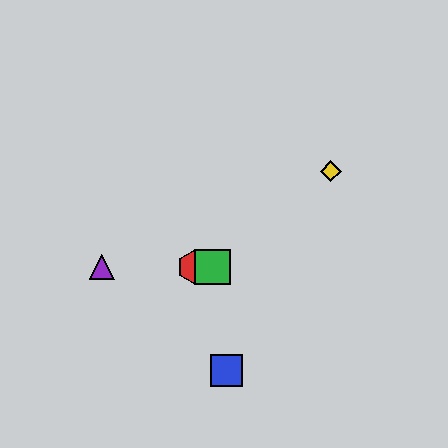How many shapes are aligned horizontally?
3 shapes (the red hexagon, the green square, the purple triangle) are aligned horizontally.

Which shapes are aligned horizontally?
The red hexagon, the green square, the purple triangle are aligned horizontally.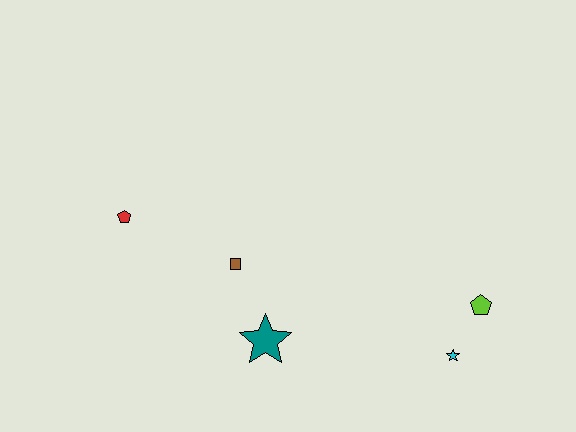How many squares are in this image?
There is 1 square.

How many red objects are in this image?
There is 1 red object.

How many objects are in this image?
There are 5 objects.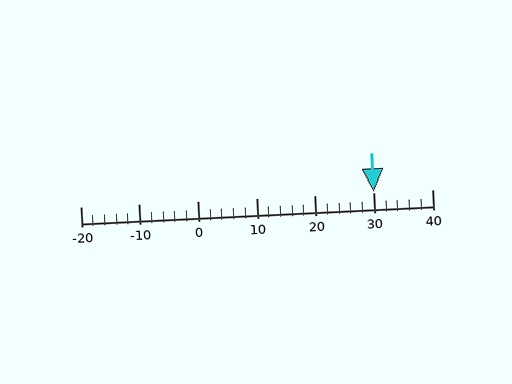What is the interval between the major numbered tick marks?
The major tick marks are spaced 10 units apart.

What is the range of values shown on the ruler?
The ruler shows values from -20 to 40.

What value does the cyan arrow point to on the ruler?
The cyan arrow points to approximately 30.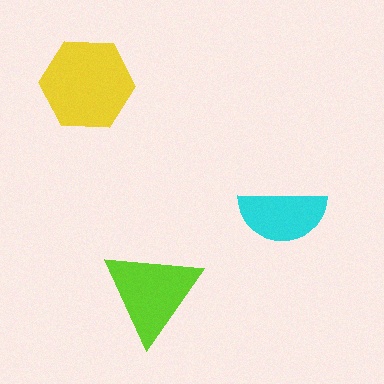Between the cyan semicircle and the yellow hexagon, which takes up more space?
The yellow hexagon.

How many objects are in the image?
There are 3 objects in the image.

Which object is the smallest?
The cyan semicircle.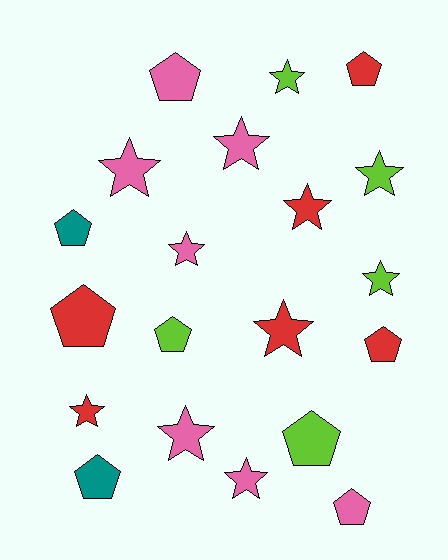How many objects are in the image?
There are 20 objects.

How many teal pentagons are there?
There are 2 teal pentagons.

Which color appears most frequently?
Pink, with 7 objects.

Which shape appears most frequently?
Star, with 11 objects.